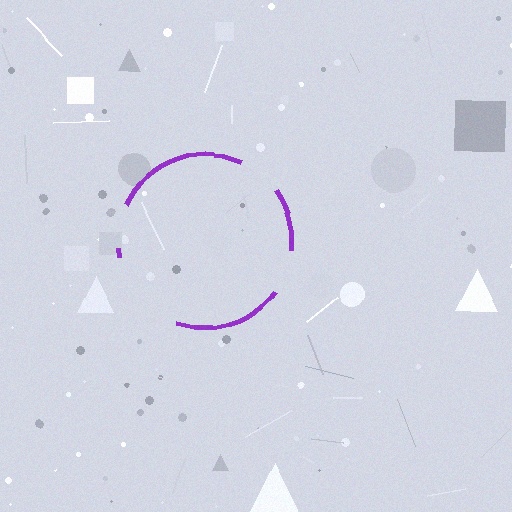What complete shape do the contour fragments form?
The contour fragments form a circle.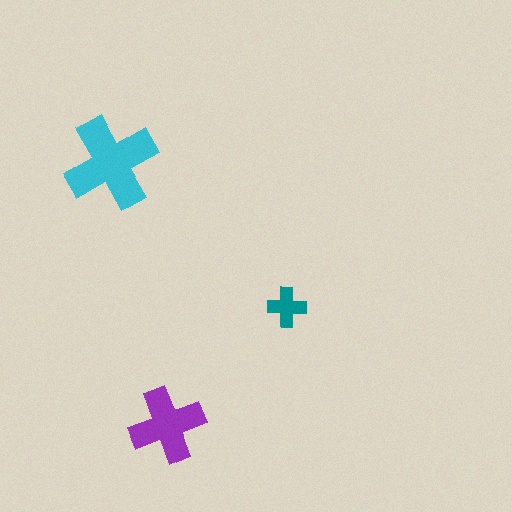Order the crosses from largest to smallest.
the cyan one, the purple one, the teal one.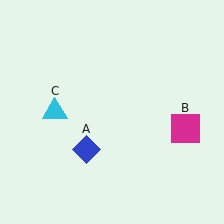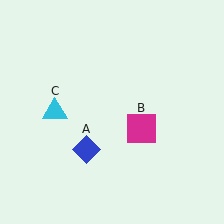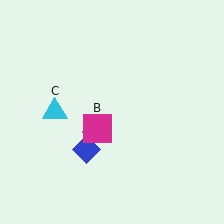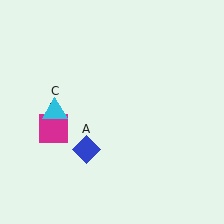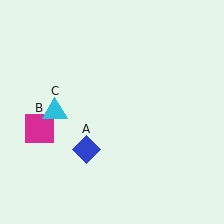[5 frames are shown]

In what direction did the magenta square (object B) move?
The magenta square (object B) moved left.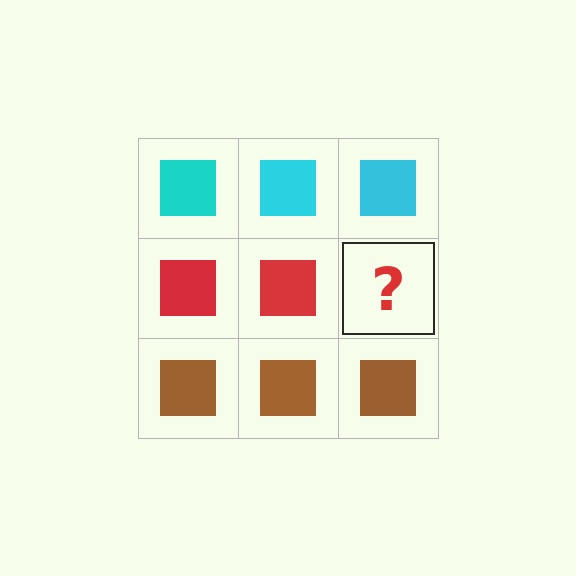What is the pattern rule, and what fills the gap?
The rule is that each row has a consistent color. The gap should be filled with a red square.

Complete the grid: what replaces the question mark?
The question mark should be replaced with a red square.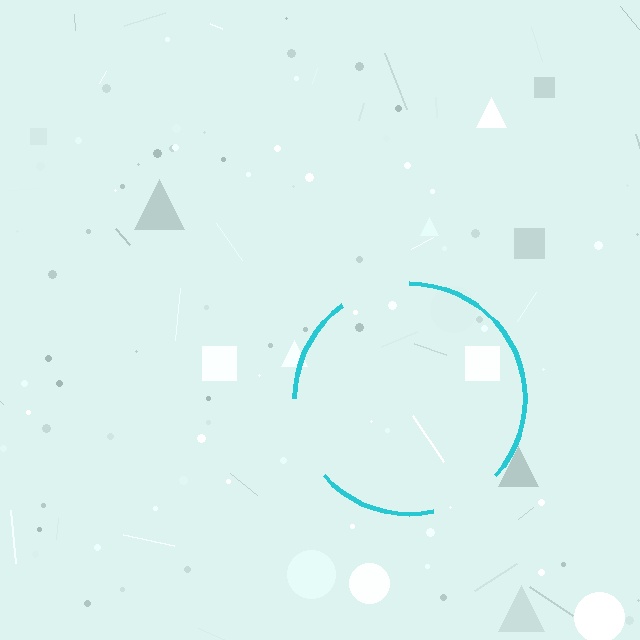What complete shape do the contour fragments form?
The contour fragments form a circle.